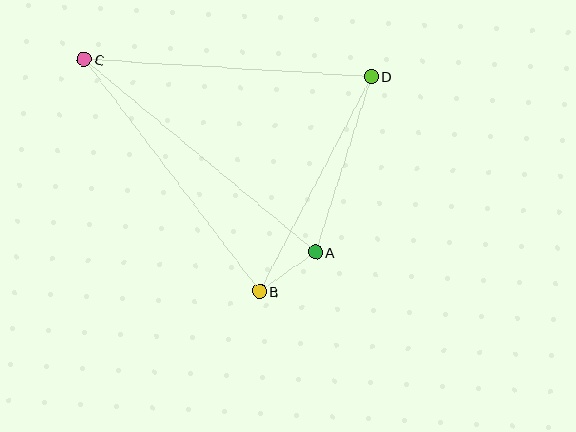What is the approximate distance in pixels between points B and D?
The distance between B and D is approximately 242 pixels.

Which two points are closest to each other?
Points A and B are closest to each other.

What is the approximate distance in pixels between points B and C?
The distance between B and C is approximately 290 pixels.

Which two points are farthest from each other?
Points A and C are farthest from each other.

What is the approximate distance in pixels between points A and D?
The distance between A and D is approximately 185 pixels.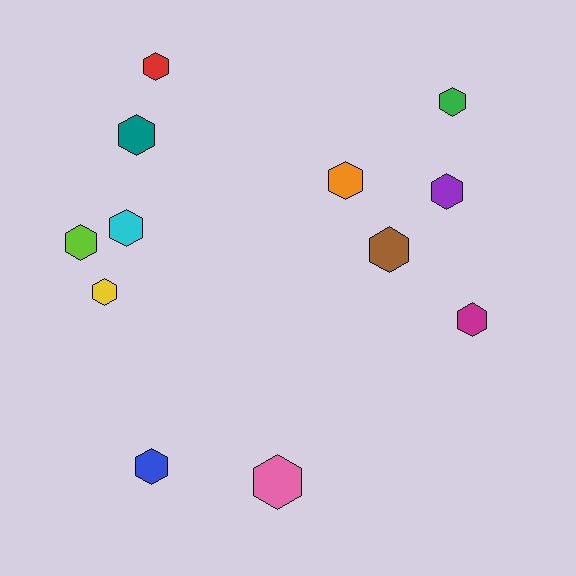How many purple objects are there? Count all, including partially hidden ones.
There is 1 purple object.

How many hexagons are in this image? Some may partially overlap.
There are 12 hexagons.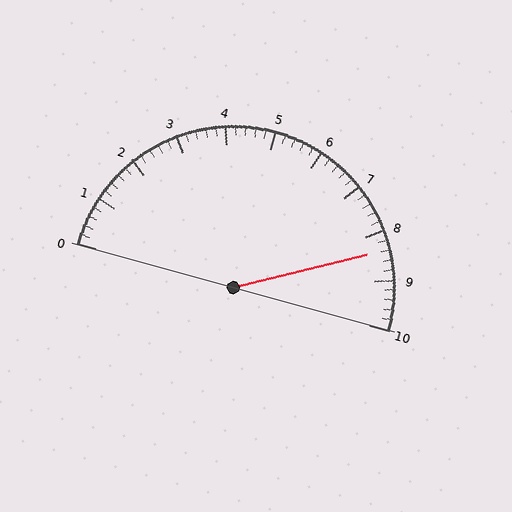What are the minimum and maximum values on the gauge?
The gauge ranges from 0 to 10.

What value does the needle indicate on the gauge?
The needle indicates approximately 8.4.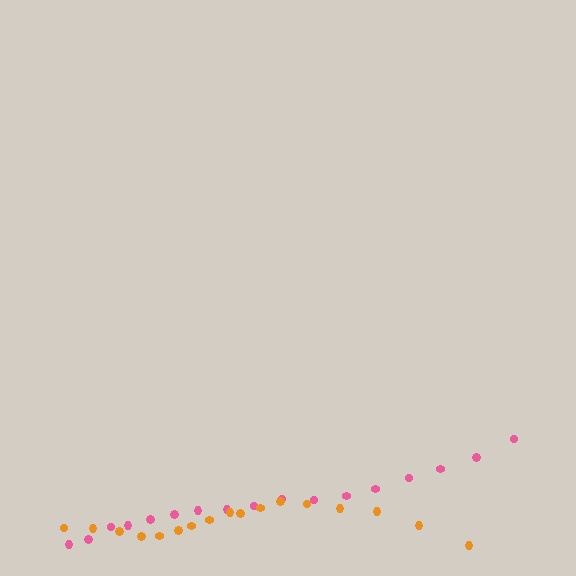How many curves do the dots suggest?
There are 2 distinct paths.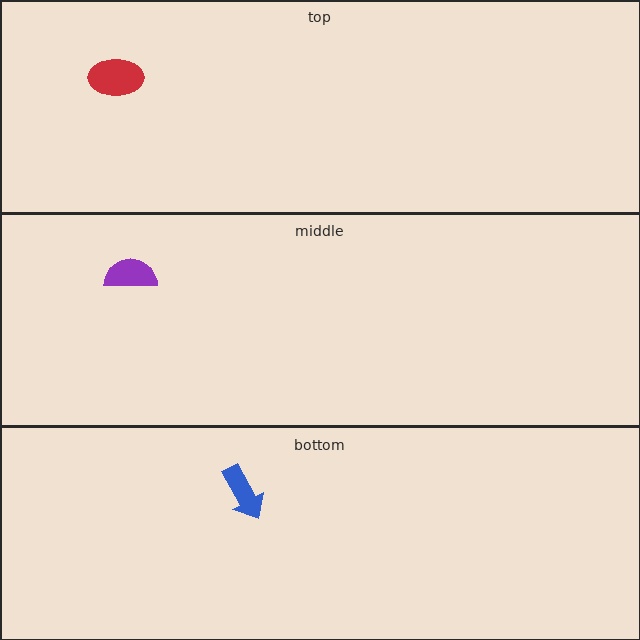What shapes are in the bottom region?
The blue arrow.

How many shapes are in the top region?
1.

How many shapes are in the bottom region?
1.